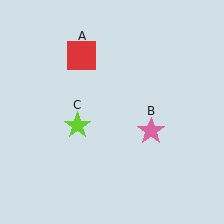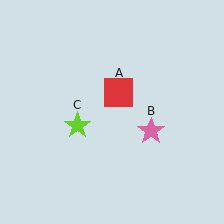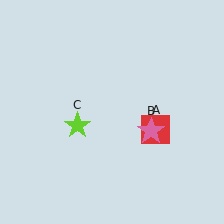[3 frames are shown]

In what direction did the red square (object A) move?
The red square (object A) moved down and to the right.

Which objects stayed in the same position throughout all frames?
Pink star (object B) and lime star (object C) remained stationary.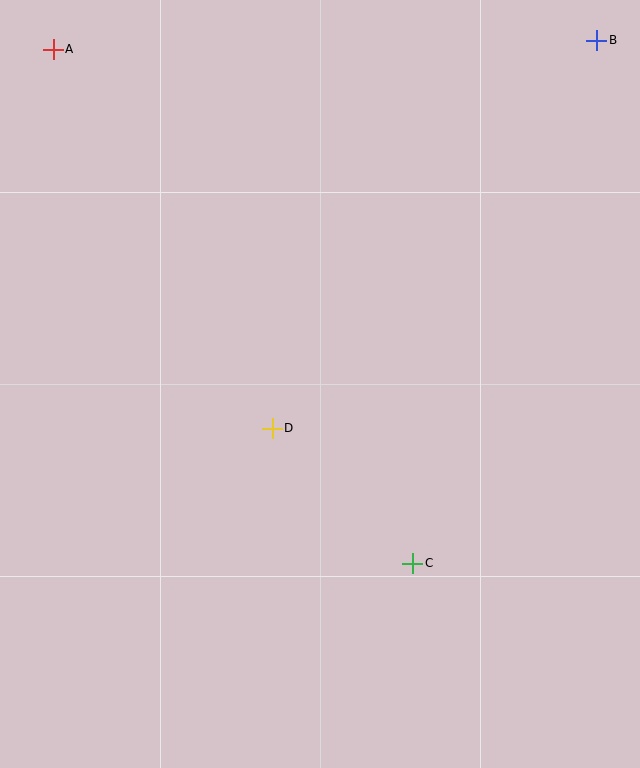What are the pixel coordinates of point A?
Point A is at (53, 49).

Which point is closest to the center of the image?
Point D at (272, 428) is closest to the center.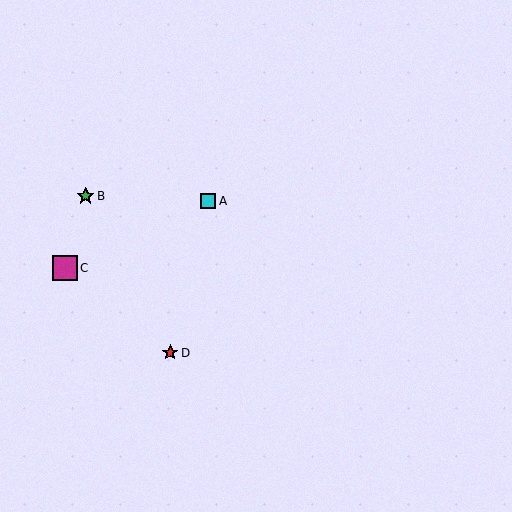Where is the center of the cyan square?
The center of the cyan square is at (208, 201).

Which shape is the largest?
The magenta square (labeled C) is the largest.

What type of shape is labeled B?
Shape B is a green star.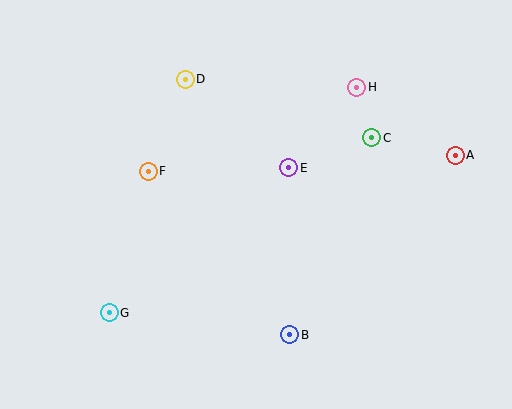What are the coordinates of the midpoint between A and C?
The midpoint between A and C is at (413, 146).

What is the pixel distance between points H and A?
The distance between H and A is 119 pixels.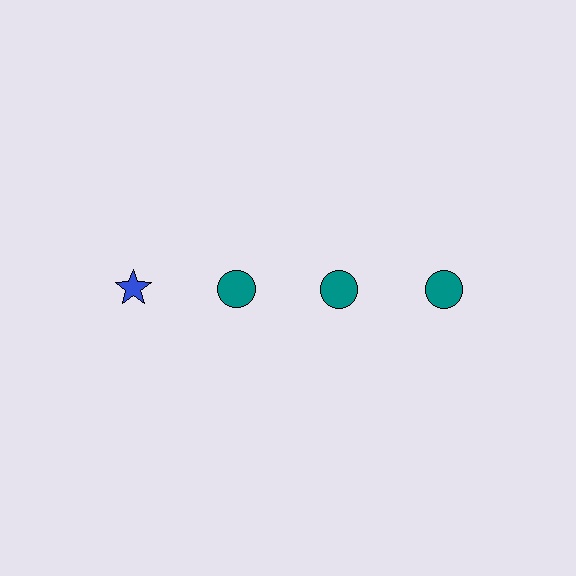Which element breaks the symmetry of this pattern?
The blue star in the top row, leftmost column breaks the symmetry. All other shapes are teal circles.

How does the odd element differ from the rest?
It differs in both color (blue instead of teal) and shape (star instead of circle).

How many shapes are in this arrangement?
There are 4 shapes arranged in a grid pattern.